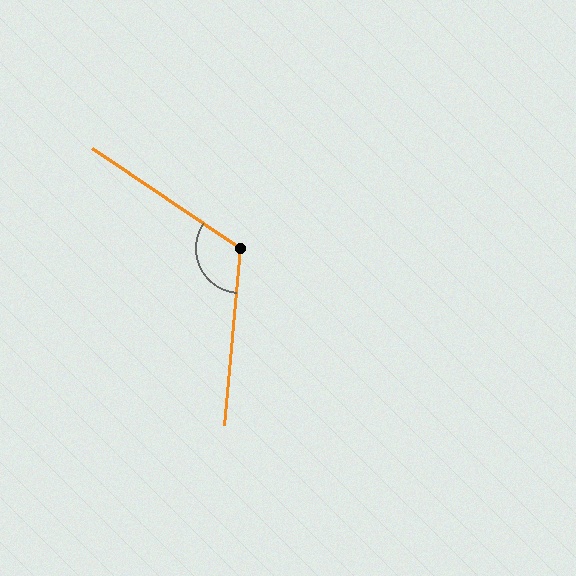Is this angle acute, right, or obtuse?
It is obtuse.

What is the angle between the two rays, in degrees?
Approximately 119 degrees.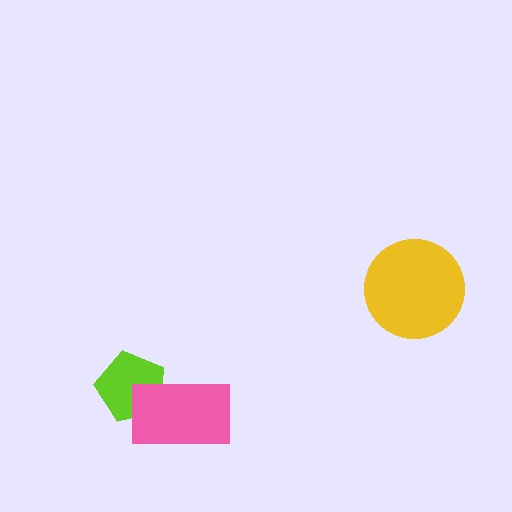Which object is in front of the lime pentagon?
The pink rectangle is in front of the lime pentagon.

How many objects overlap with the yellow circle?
0 objects overlap with the yellow circle.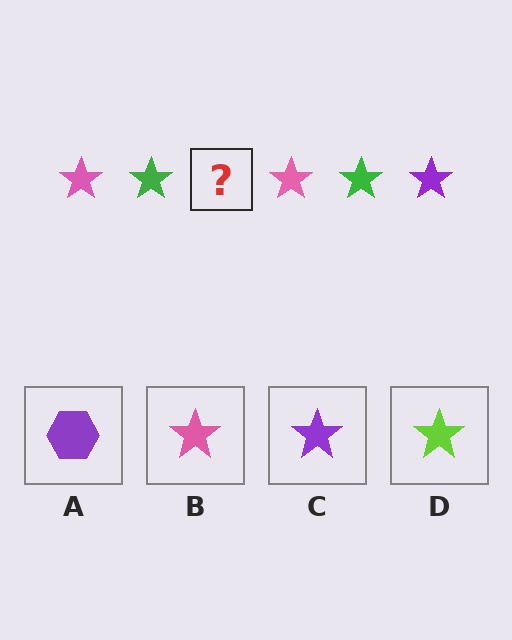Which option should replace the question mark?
Option C.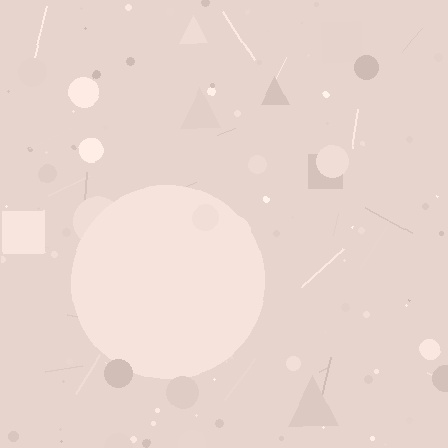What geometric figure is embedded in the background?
A circle is embedded in the background.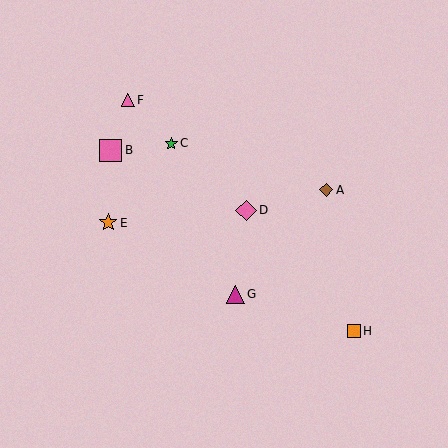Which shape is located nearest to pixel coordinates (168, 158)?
The green star (labeled C) at (171, 143) is nearest to that location.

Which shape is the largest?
The pink square (labeled B) is the largest.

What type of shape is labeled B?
Shape B is a pink square.